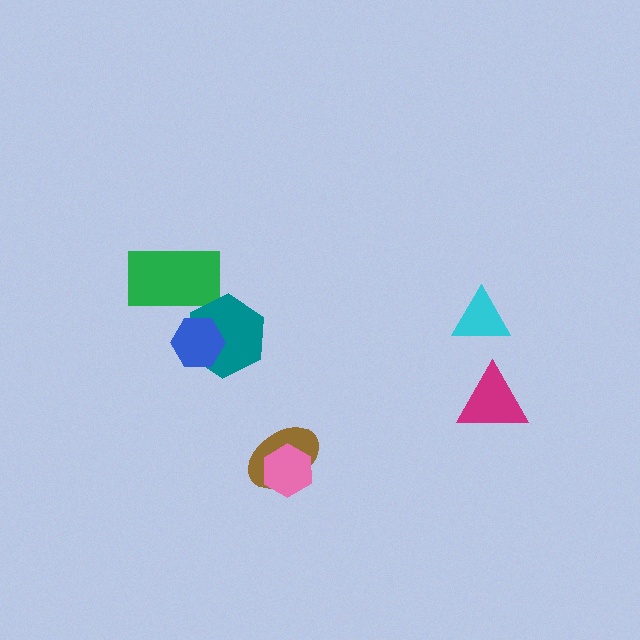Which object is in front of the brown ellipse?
The pink hexagon is in front of the brown ellipse.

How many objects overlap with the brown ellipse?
1 object overlaps with the brown ellipse.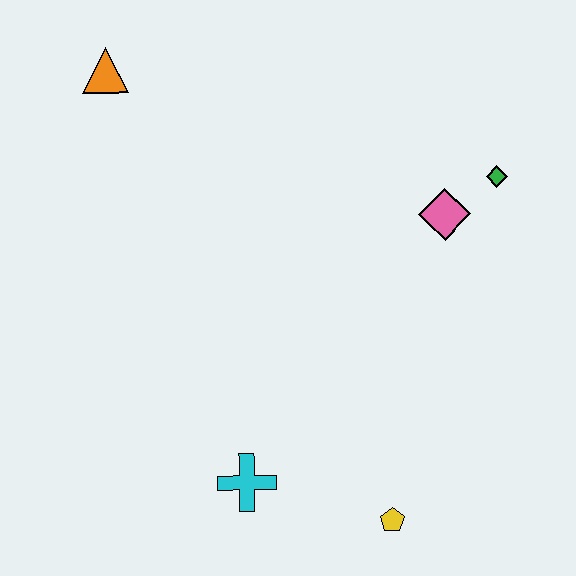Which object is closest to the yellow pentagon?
The cyan cross is closest to the yellow pentagon.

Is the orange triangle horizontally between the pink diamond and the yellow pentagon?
No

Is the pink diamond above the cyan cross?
Yes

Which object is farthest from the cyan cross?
The orange triangle is farthest from the cyan cross.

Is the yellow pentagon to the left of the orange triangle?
No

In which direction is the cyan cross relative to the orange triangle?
The cyan cross is below the orange triangle.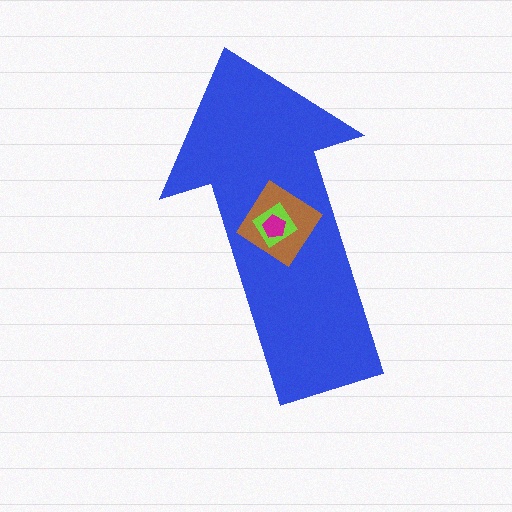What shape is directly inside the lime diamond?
The magenta pentagon.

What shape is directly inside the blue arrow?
The brown diamond.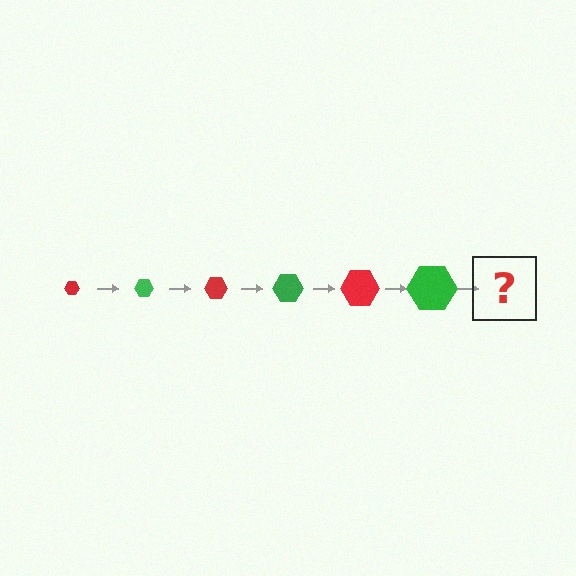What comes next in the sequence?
The next element should be a red hexagon, larger than the previous one.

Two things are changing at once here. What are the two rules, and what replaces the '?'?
The two rules are that the hexagon grows larger each step and the color cycles through red and green. The '?' should be a red hexagon, larger than the previous one.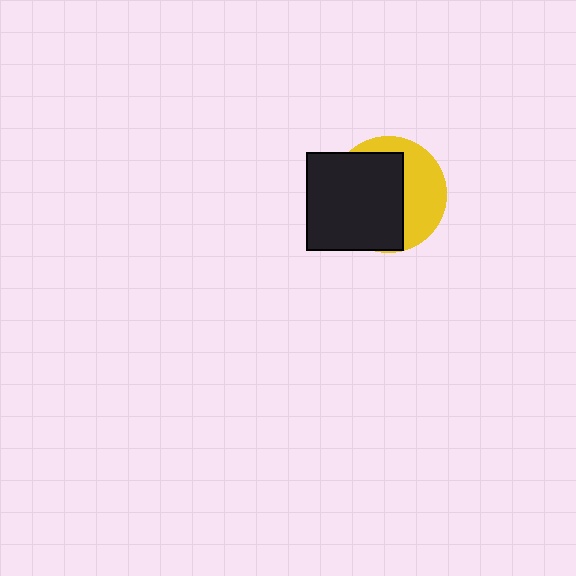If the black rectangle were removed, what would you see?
You would see the complete yellow circle.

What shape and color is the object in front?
The object in front is a black rectangle.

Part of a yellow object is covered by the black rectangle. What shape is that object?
It is a circle.